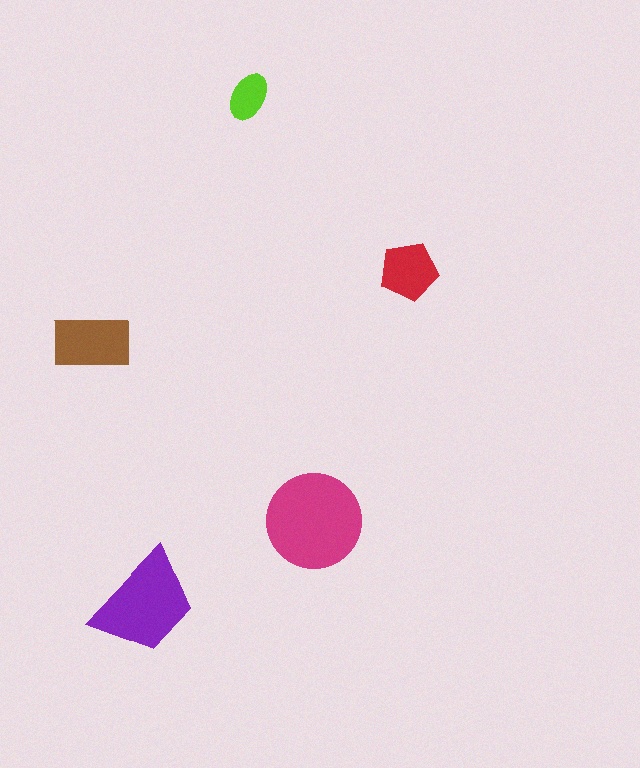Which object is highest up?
The lime ellipse is topmost.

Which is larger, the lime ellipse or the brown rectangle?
The brown rectangle.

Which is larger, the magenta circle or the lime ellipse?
The magenta circle.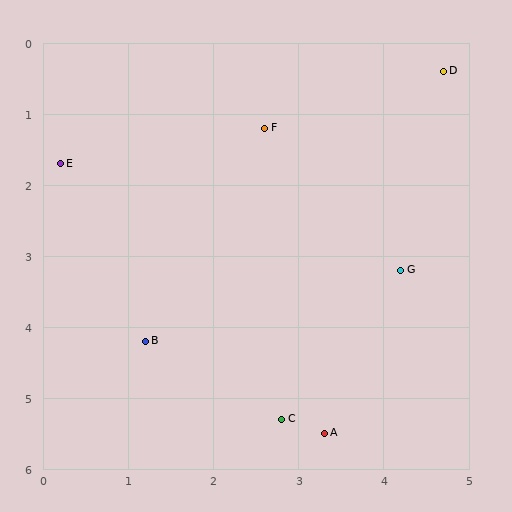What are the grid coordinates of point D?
Point D is at approximately (4.7, 0.4).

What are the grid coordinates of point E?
Point E is at approximately (0.2, 1.7).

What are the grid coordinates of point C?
Point C is at approximately (2.8, 5.3).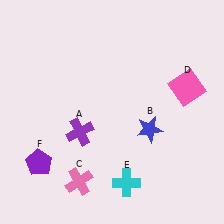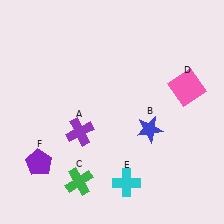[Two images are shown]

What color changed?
The cross (C) changed from pink in Image 1 to green in Image 2.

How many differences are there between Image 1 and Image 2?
There is 1 difference between the two images.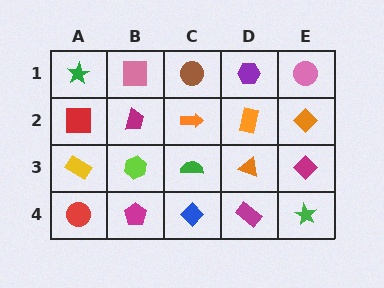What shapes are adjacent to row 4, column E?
A magenta diamond (row 3, column E), a magenta rectangle (row 4, column D).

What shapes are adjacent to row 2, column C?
A brown circle (row 1, column C), a green semicircle (row 3, column C), a magenta trapezoid (row 2, column B), an orange rectangle (row 2, column D).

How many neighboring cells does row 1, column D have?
3.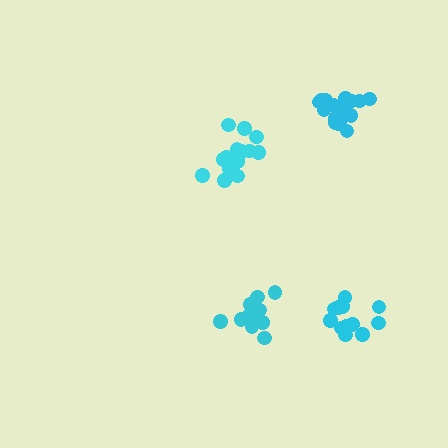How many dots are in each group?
Group 1: 16 dots, Group 2: 14 dots, Group 3: 12 dots, Group 4: 16 dots (58 total).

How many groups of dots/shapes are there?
There are 4 groups.